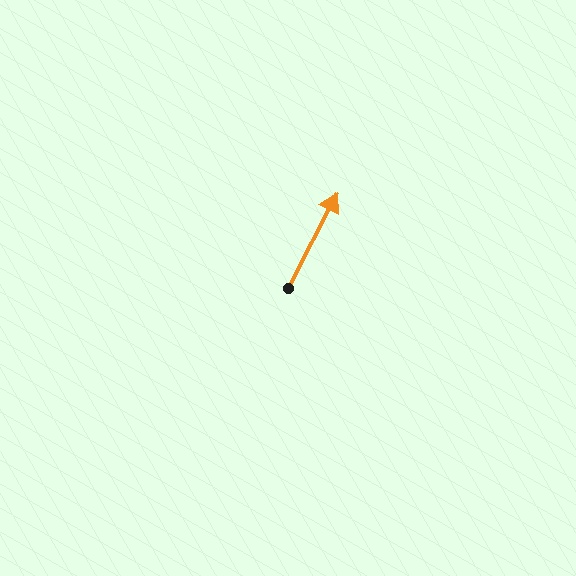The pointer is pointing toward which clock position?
Roughly 1 o'clock.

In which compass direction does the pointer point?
Northeast.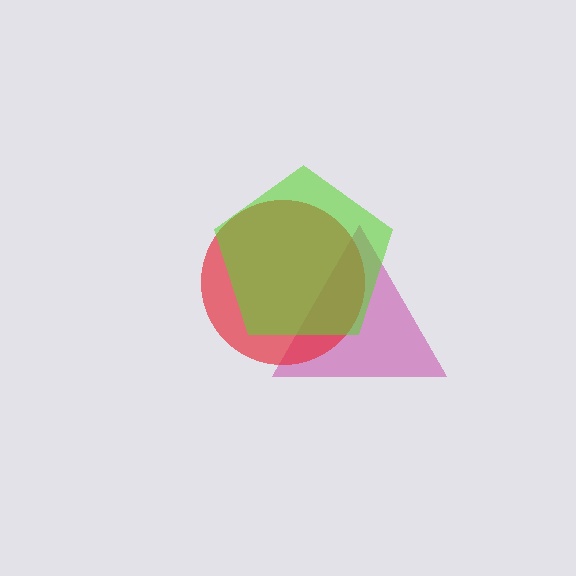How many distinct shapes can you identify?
There are 3 distinct shapes: a magenta triangle, a red circle, a lime pentagon.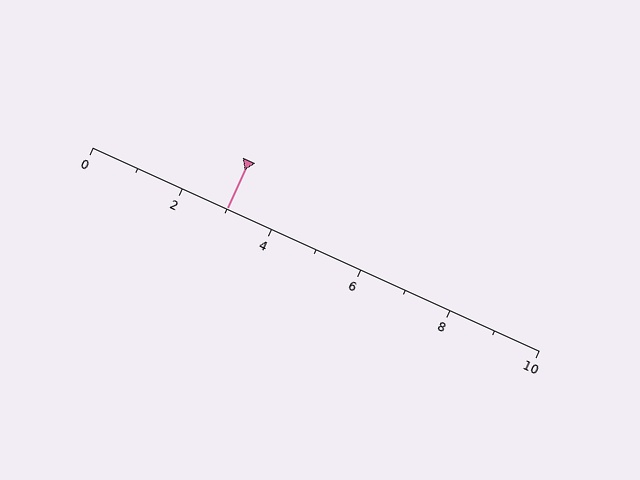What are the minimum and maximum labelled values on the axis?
The axis runs from 0 to 10.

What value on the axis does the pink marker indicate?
The marker indicates approximately 3.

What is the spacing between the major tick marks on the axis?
The major ticks are spaced 2 apart.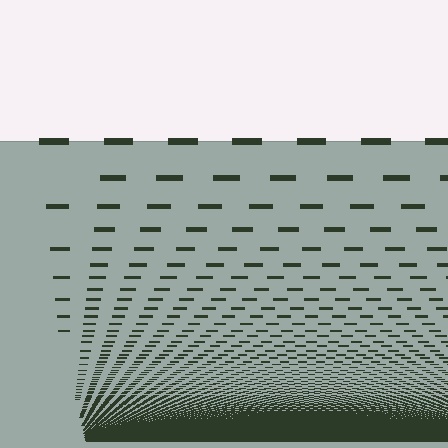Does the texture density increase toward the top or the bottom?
Density increases toward the bottom.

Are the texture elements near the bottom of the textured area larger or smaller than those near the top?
Smaller. The gradient is inverted — elements near the bottom are smaller and denser.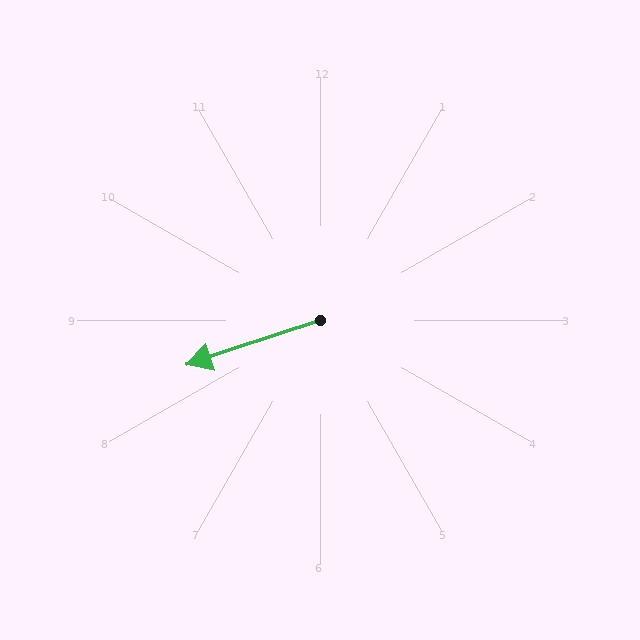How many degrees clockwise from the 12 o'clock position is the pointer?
Approximately 252 degrees.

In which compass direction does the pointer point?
West.